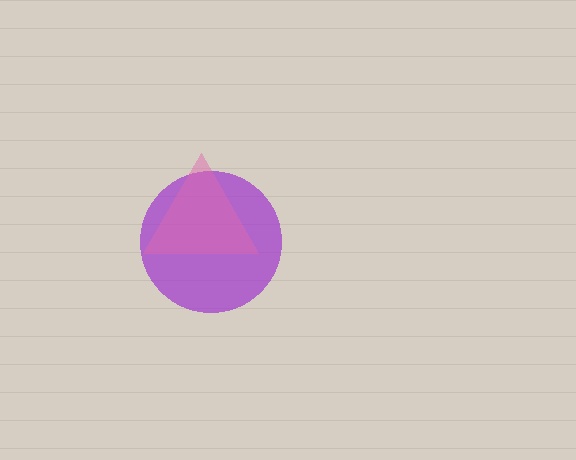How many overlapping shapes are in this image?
There are 2 overlapping shapes in the image.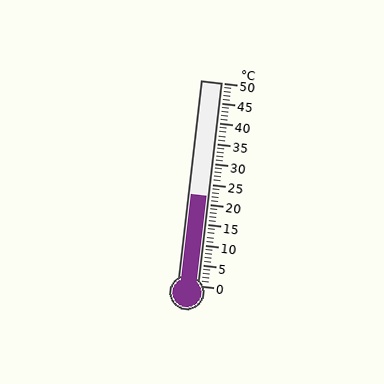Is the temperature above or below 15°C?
The temperature is above 15°C.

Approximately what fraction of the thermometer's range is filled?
The thermometer is filled to approximately 45% of its range.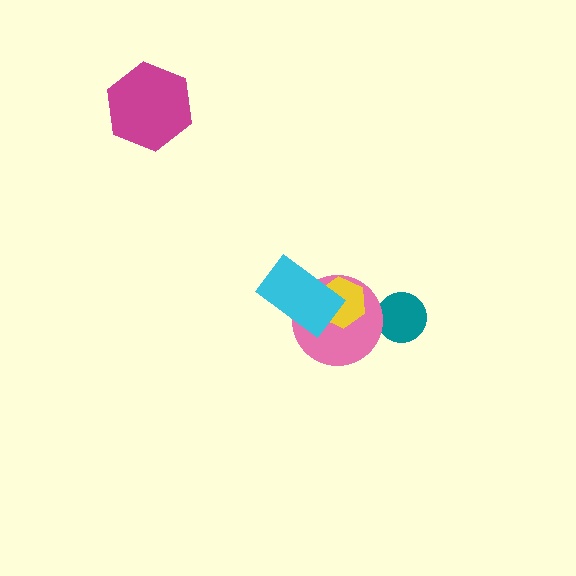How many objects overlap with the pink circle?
2 objects overlap with the pink circle.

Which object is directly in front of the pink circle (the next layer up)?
The yellow hexagon is directly in front of the pink circle.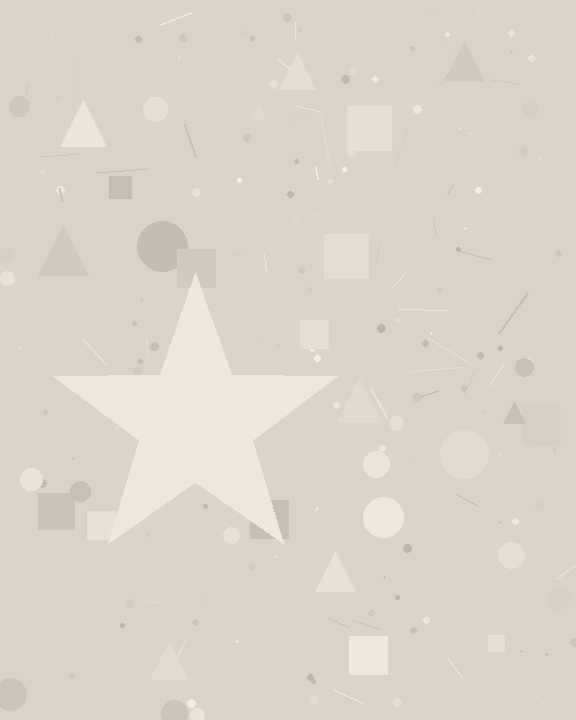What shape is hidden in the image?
A star is hidden in the image.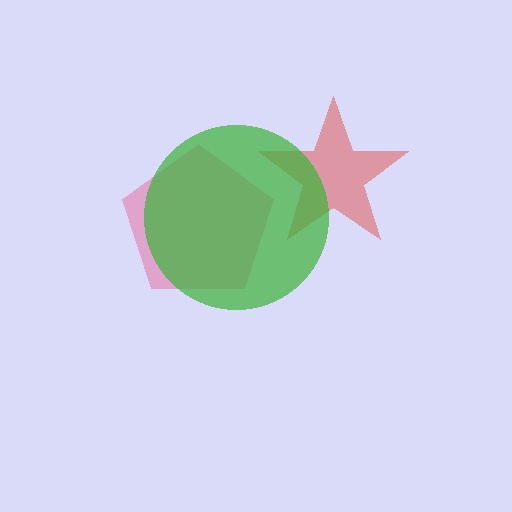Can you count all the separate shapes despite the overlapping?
Yes, there are 3 separate shapes.